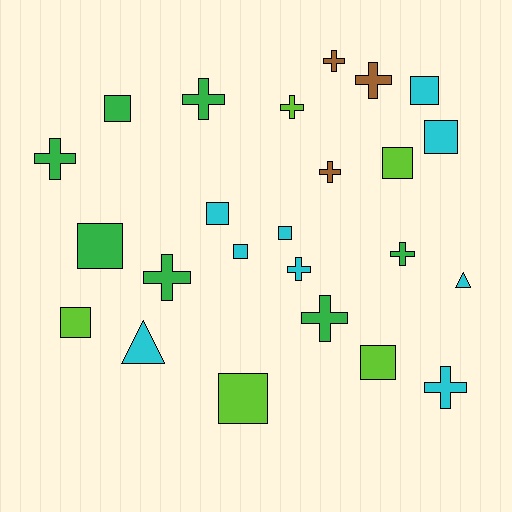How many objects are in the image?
There are 24 objects.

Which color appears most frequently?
Cyan, with 9 objects.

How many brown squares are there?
There are no brown squares.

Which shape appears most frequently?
Cross, with 11 objects.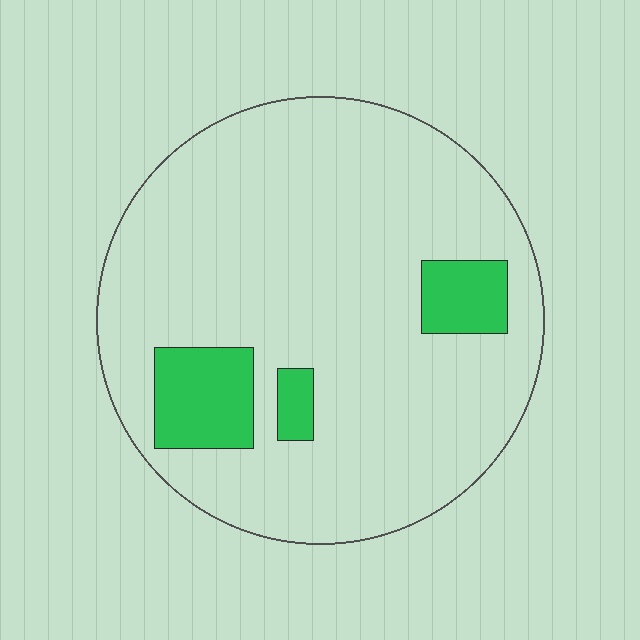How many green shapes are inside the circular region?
3.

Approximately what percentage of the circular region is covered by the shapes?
Approximately 10%.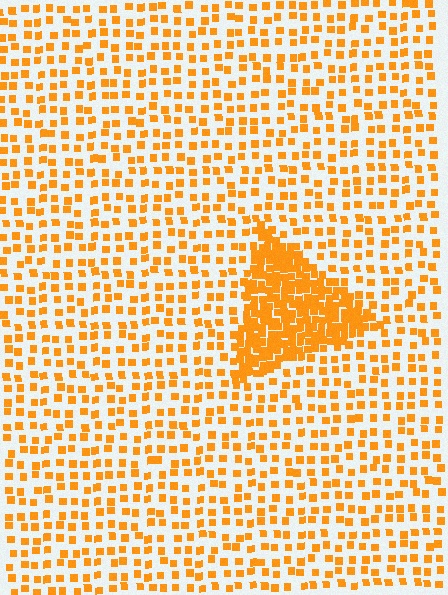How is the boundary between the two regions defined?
The boundary is defined by a change in element density (approximately 2.9x ratio). All elements are the same color, size, and shape.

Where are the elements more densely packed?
The elements are more densely packed inside the triangle boundary.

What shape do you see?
I see a triangle.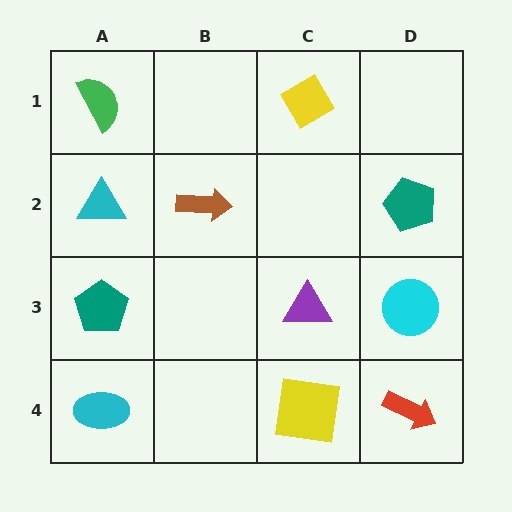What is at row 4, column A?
A cyan ellipse.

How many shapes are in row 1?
2 shapes.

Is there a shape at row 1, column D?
No, that cell is empty.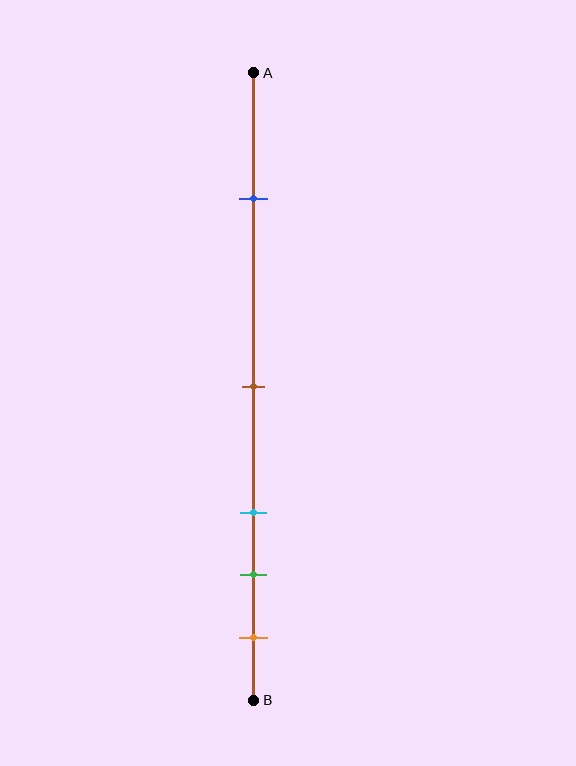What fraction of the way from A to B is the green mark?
The green mark is approximately 80% (0.8) of the way from A to B.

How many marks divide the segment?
There are 5 marks dividing the segment.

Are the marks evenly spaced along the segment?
No, the marks are not evenly spaced.